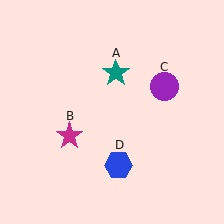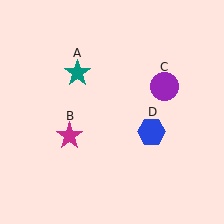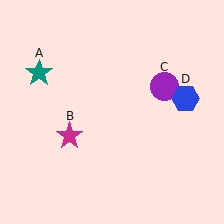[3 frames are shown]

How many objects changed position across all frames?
2 objects changed position: teal star (object A), blue hexagon (object D).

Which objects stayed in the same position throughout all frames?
Magenta star (object B) and purple circle (object C) remained stationary.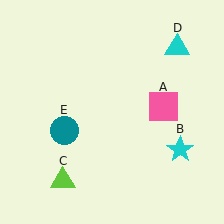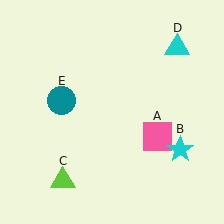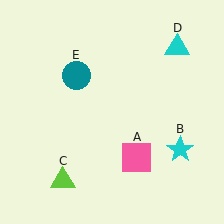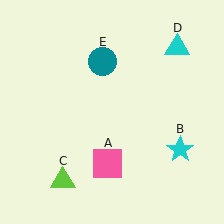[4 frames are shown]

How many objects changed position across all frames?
2 objects changed position: pink square (object A), teal circle (object E).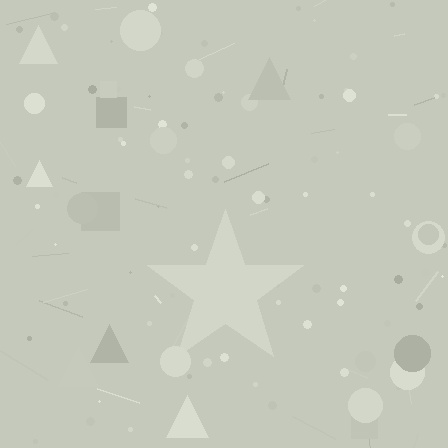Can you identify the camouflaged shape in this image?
The camouflaged shape is a star.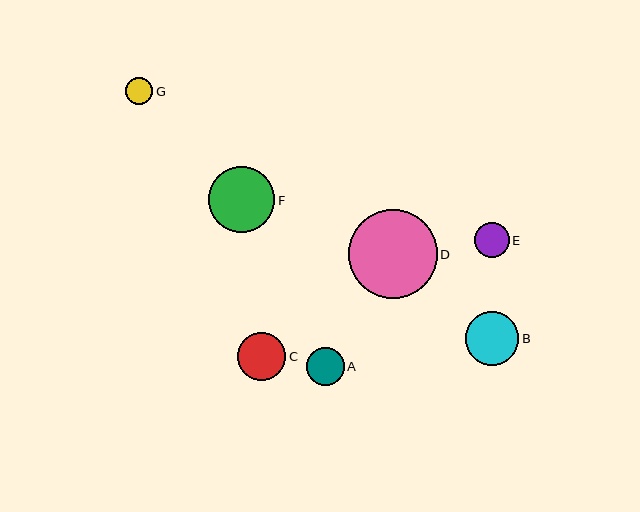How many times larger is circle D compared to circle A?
Circle D is approximately 2.4 times the size of circle A.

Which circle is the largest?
Circle D is the largest with a size of approximately 88 pixels.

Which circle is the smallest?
Circle G is the smallest with a size of approximately 28 pixels.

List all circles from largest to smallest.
From largest to smallest: D, F, B, C, A, E, G.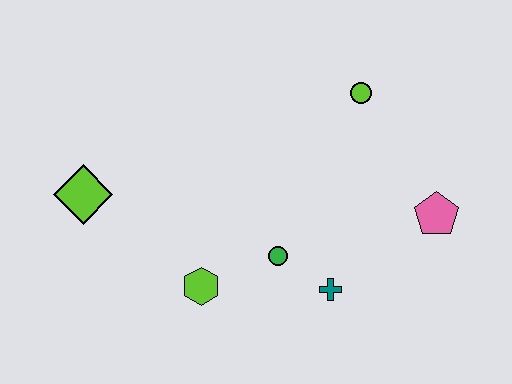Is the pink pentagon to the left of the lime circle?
No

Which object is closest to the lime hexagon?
The green circle is closest to the lime hexagon.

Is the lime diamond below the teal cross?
No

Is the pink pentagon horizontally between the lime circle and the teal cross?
No